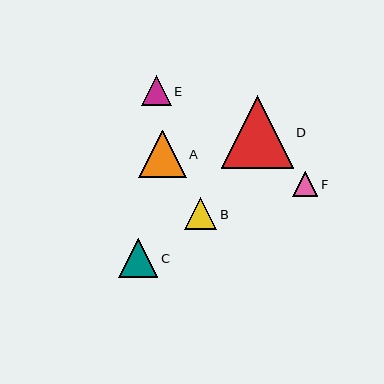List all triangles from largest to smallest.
From largest to smallest: D, A, C, B, E, F.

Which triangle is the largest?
Triangle D is the largest with a size of approximately 72 pixels.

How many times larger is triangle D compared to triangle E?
Triangle D is approximately 2.5 times the size of triangle E.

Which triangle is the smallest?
Triangle F is the smallest with a size of approximately 25 pixels.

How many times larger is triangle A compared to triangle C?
Triangle A is approximately 1.2 times the size of triangle C.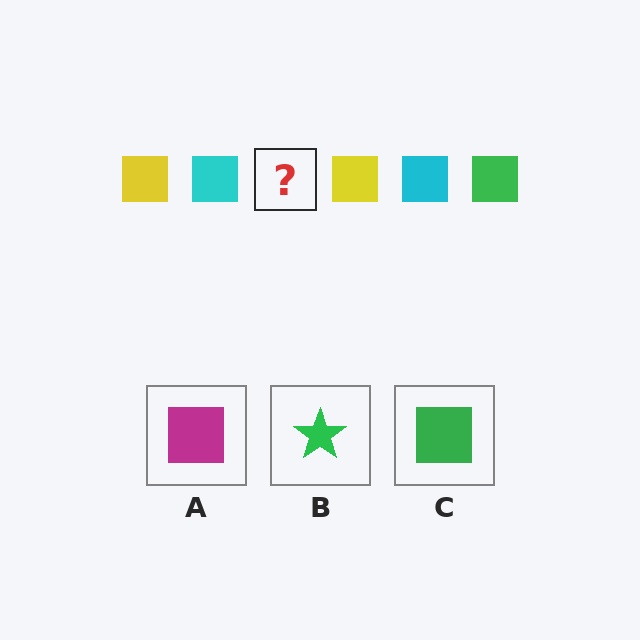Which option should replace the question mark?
Option C.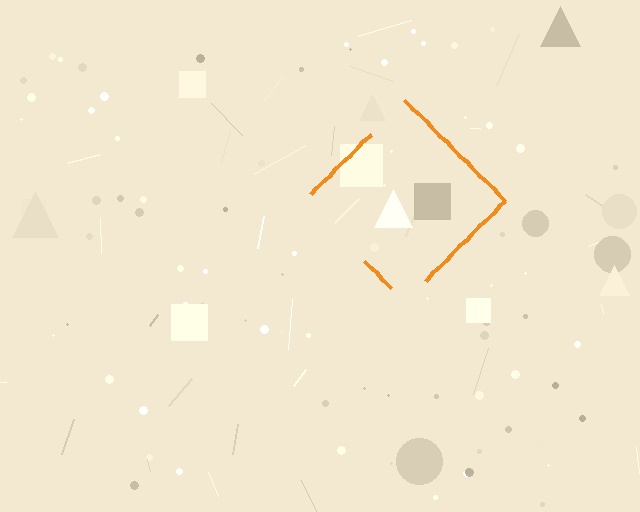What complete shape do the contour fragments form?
The contour fragments form a diamond.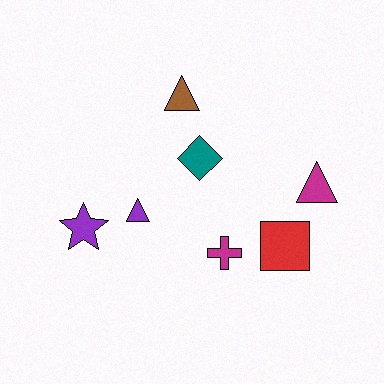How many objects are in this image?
There are 7 objects.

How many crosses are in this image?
There is 1 cross.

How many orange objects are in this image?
There are no orange objects.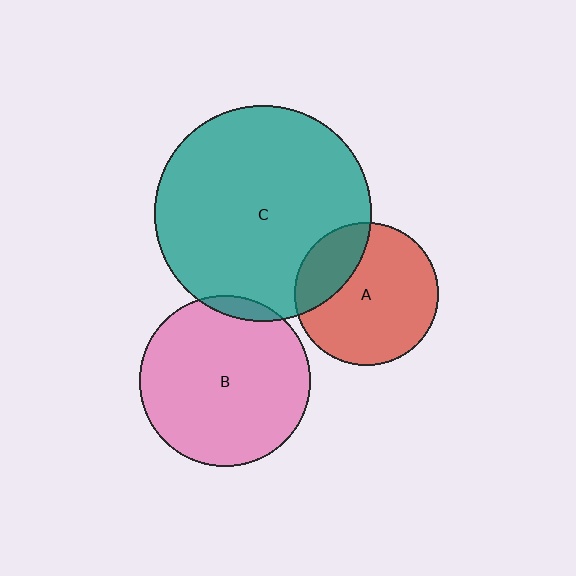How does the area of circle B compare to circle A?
Approximately 1.4 times.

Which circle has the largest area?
Circle C (teal).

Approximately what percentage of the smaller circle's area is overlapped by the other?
Approximately 25%.